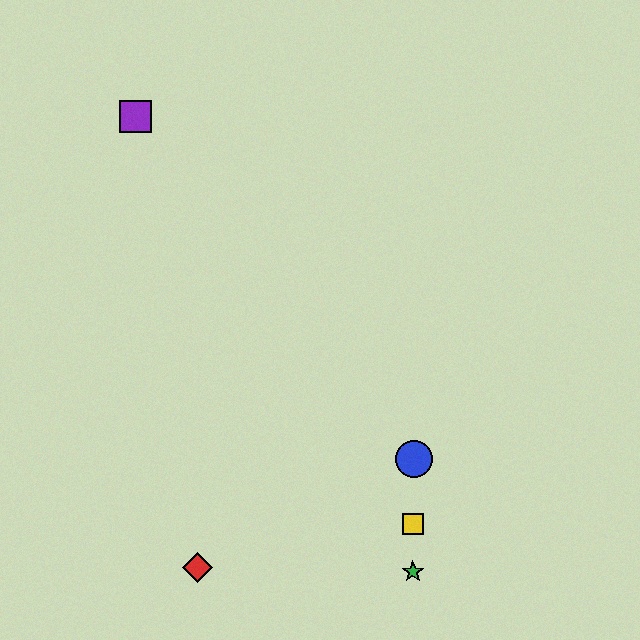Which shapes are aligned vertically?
The blue circle, the green star, the yellow square are aligned vertically.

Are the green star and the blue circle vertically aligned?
Yes, both are at x≈413.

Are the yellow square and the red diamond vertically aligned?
No, the yellow square is at x≈413 and the red diamond is at x≈197.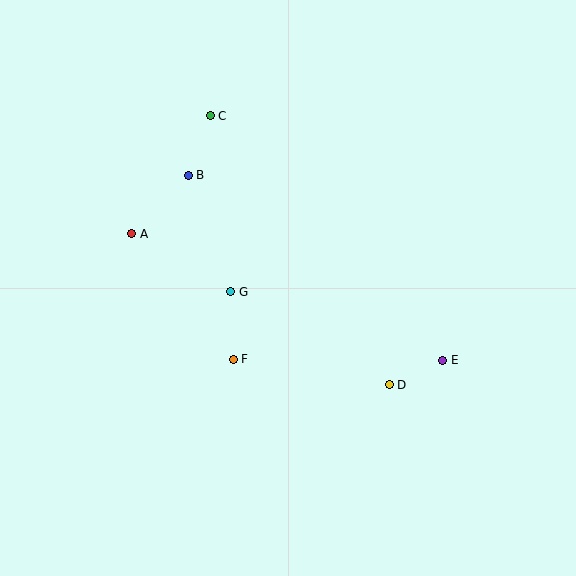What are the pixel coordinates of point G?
Point G is at (231, 292).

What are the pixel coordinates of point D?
Point D is at (389, 385).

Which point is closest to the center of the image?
Point G at (231, 292) is closest to the center.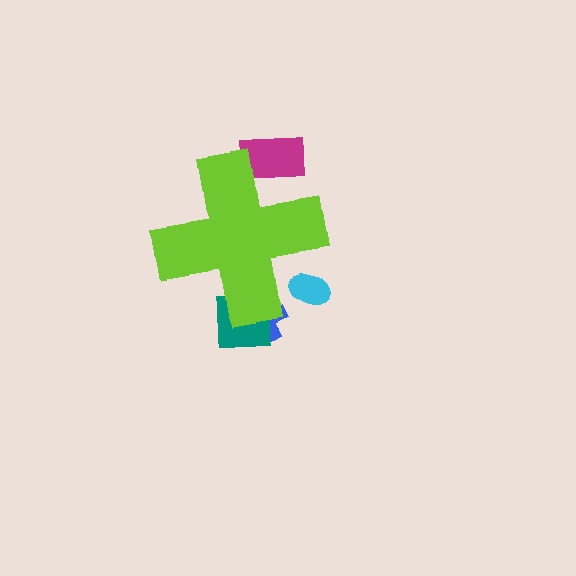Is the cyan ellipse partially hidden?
Yes, the cyan ellipse is partially hidden behind the lime cross.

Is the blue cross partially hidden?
Yes, the blue cross is partially hidden behind the lime cross.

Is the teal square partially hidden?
Yes, the teal square is partially hidden behind the lime cross.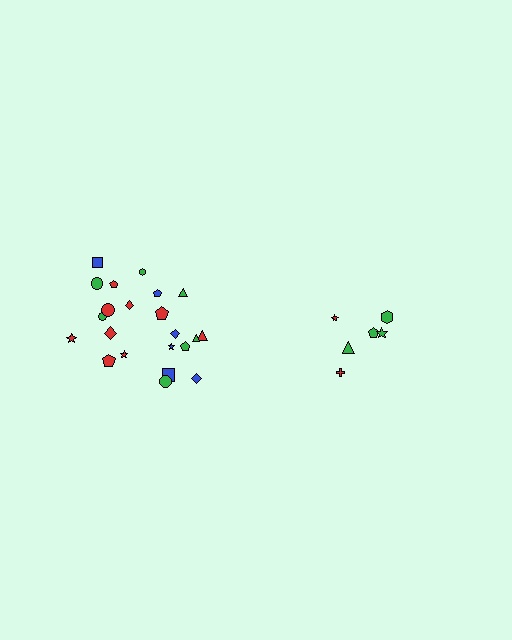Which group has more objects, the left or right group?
The left group.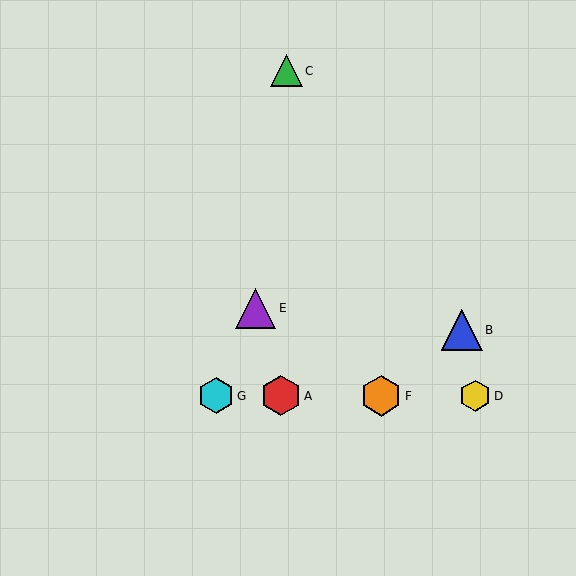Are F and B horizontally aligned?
No, F is at y≈396 and B is at y≈330.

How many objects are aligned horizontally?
4 objects (A, D, F, G) are aligned horizontally.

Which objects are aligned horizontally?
Objects A, D, F, G are aligned horizontally.